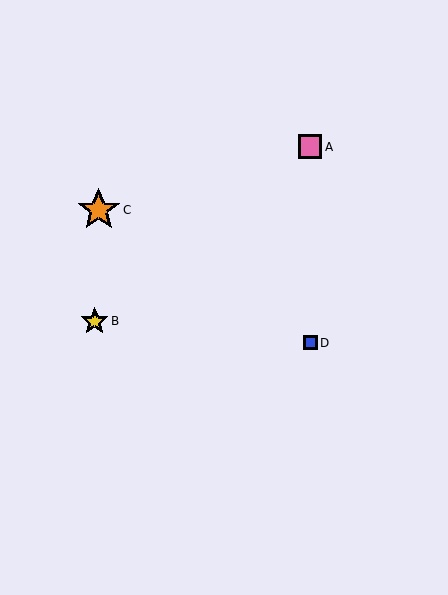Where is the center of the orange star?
The center of the orange star is at (99, 210).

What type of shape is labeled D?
Shape D is a blue square.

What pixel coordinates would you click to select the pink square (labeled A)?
Click at (310, 147) to select the pink square A.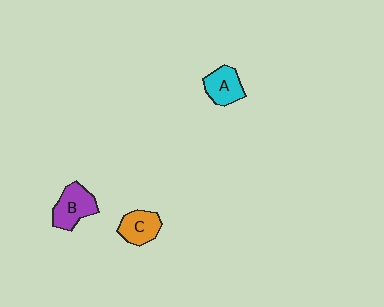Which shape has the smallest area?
Shape A (cyan).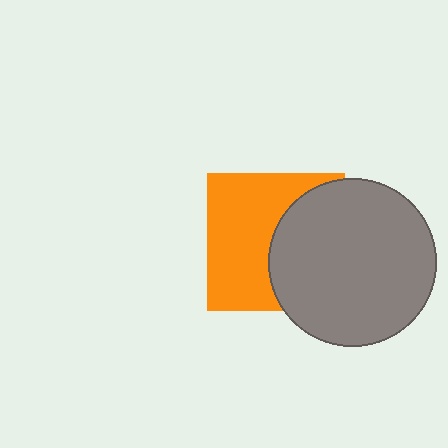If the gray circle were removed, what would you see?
You would see the complete orange square.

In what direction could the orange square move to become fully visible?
The orange square could move left. That would shift it out from behind the gray circle entirely.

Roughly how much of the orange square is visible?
About half of it is visible (roughly 55%).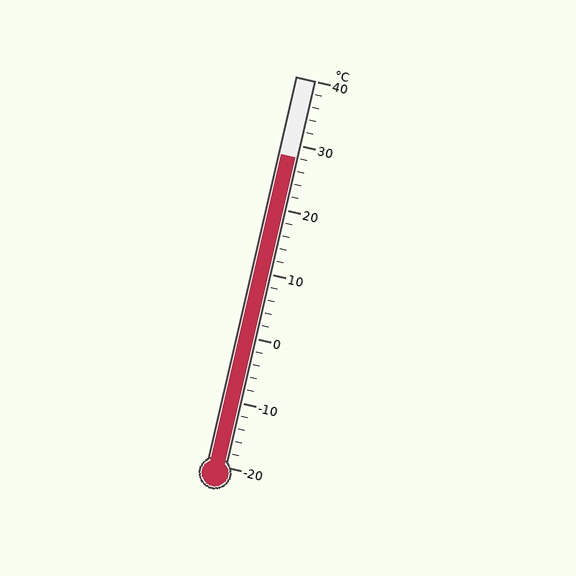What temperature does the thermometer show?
The thermometer shows approximately 28°C.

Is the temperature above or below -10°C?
The temperature is above -10°C.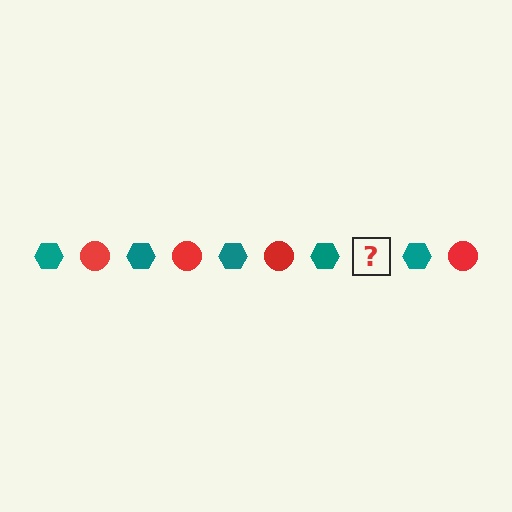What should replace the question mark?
The question mark should be replaced with a red circle.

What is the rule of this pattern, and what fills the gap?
The rule is that the pattern alternates between teal hexagon and red circle. The gap should be filled with a red circle.